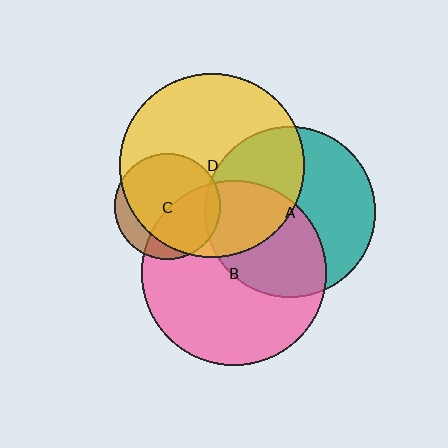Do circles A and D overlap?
Yes.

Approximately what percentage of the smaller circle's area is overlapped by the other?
Approximately 40%.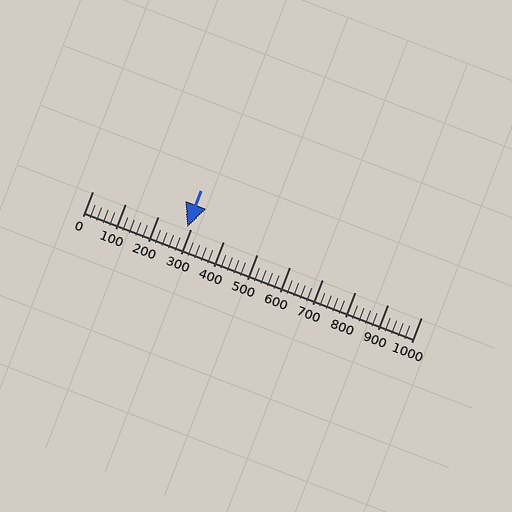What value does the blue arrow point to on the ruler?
The blue arrow points to approximately 288.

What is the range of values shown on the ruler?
The ruler shows values from 0 to 1000.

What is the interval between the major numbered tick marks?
The major tick marks are spaced 100 units apart.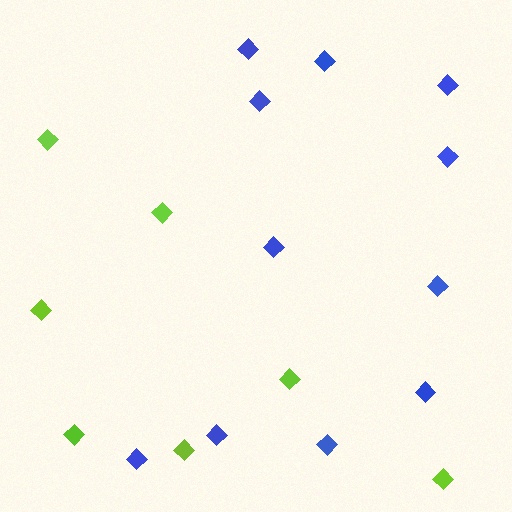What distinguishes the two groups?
There are 2 groups: one group of lime diamonds (7) and one group of blue diamonds (11).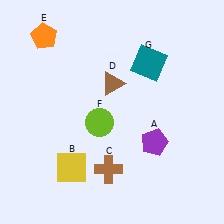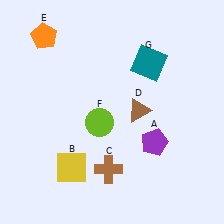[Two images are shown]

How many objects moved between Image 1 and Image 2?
1 object moved between the two images.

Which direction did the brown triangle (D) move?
The brown triangle (D) moved down.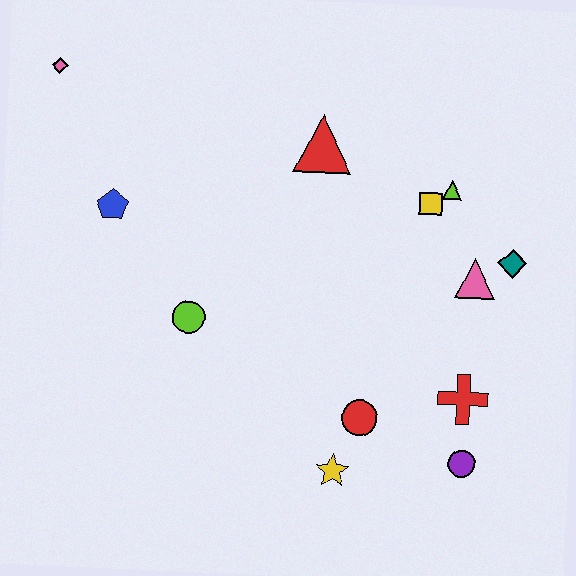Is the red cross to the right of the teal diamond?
No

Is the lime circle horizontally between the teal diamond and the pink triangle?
No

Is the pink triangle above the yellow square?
No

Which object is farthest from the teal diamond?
The pink diamond is farthest from the teal diamond.